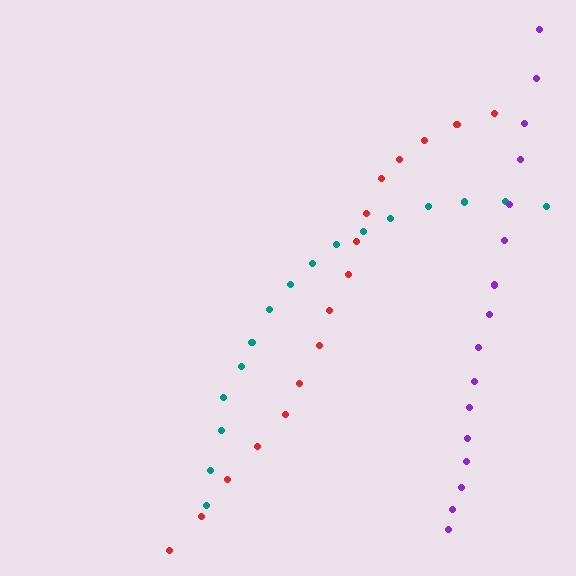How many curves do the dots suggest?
There are 3 distinct paths.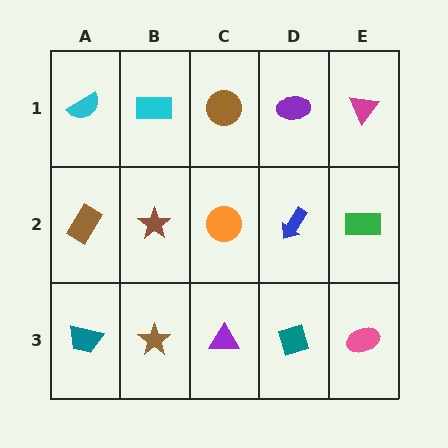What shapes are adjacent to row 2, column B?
A cyan rectangle (row 1, column B), a brown star (row 3, column B), a brown rectangle (row 2, column A), an orange circle (row 2, column C).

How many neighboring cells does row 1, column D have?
3.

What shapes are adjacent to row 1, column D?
A blue arrow (row 2, column D), a brown circle (row 1, column C), a magenta triangle (row 1, column E).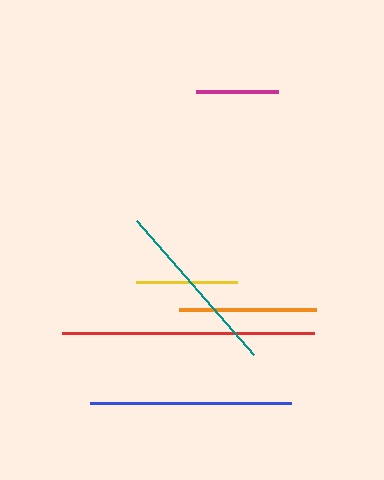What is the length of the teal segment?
The teal segment is approximately 178 pixels long.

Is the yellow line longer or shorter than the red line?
The red line is longer than the yellow line.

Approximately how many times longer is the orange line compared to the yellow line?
The orange line is approximately 1.4 times the length of the yellow line.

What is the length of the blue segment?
The blue segment is approximately 200 pixels long.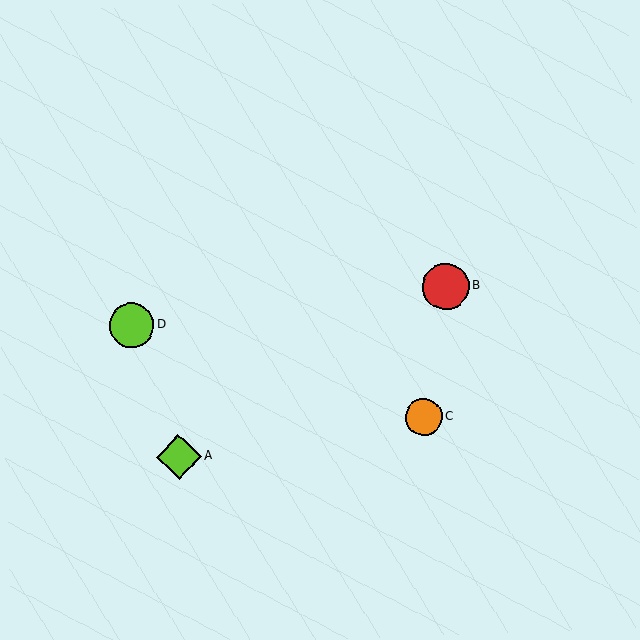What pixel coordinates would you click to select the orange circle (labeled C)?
Click at (424, 417) to select the orange circle C.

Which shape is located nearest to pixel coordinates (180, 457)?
The lime diamond (labeled A) at (179, 457) is nearest to that location.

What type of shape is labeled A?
Shape A is a lime diamond.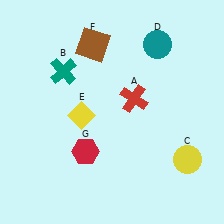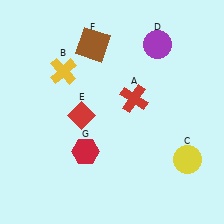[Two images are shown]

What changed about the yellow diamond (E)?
In Image 1, E is yellow. In Image 2, it changed to red.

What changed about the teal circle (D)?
In Image 1, D is teal. In Image 2, it changed to purple.